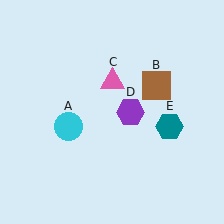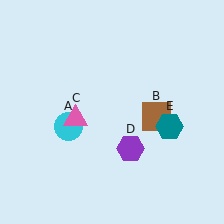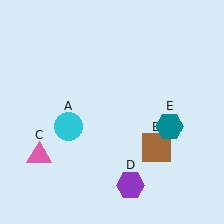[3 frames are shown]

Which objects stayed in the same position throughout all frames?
Cyan circle (object A) and teal hexagon (object E) remained stationary.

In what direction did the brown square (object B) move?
The brown square (object B) moved down.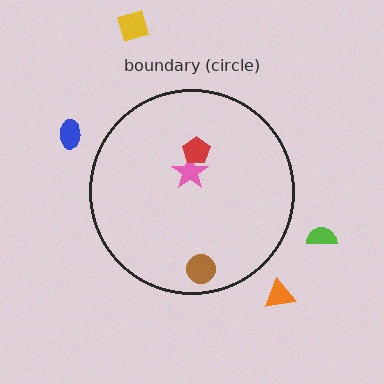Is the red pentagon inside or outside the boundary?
Inside.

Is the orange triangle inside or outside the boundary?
Outside.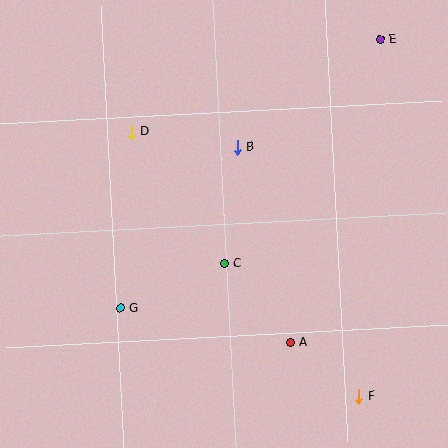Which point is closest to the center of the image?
Point C at (224, 264) is closest to the center.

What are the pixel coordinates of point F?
Point F is at (359, 396).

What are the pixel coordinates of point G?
Point G is at (121, 308).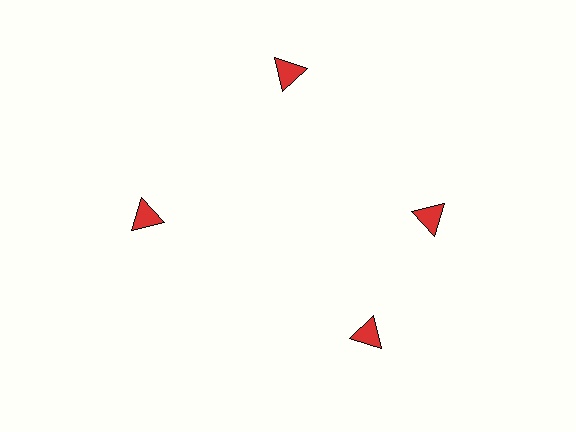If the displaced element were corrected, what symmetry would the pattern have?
It would have 4-fold rotational symmetry — the pattern would map onto itself every 90 degrees.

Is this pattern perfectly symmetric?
No. The 4 red triangles are arranged in a ring, but one element near the 6 o'clock position is rotated out of alignment along the ring, breaking the 4-fold rotational symmetry.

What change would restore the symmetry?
The symmetry would be restored by rotating it back into even spacing with its neighbors so that all 4 triangles sit at equal angles and equal distance from the center.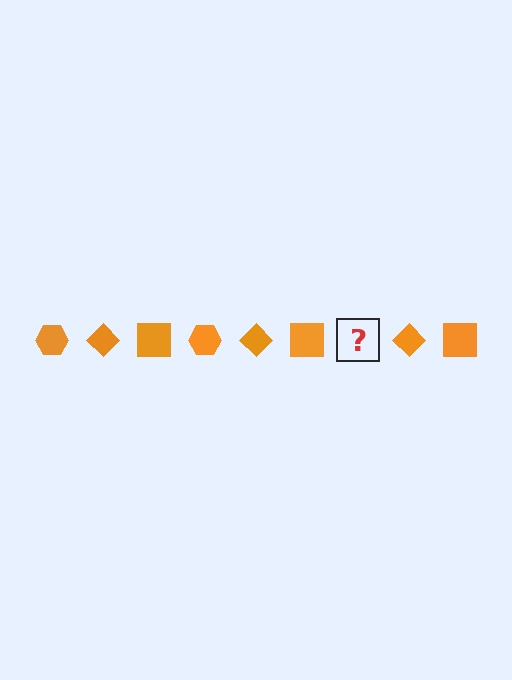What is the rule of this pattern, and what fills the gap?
The rule is that the pattern cycles through hexagon, diamond, square shapes in orange. The gap should be filled with an orange hexagon.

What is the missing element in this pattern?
The missing element is an orange hexagon.